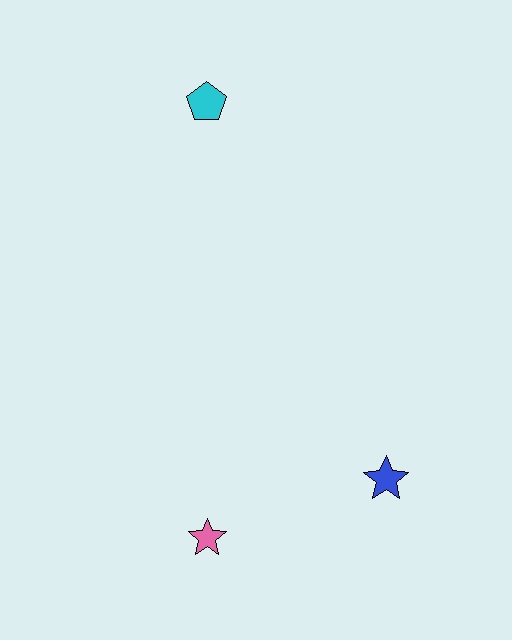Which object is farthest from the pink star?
The cyan pentagon is farthest from the pink star.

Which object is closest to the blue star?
The pink star is closest to the blue star.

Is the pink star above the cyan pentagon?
No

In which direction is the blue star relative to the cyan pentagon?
The blue star is below the cyan pentagon.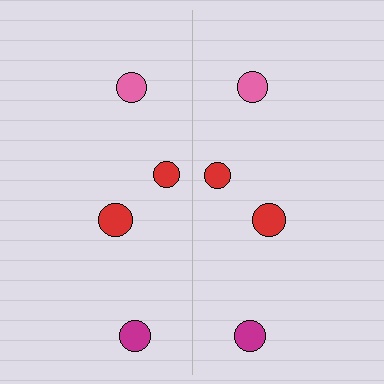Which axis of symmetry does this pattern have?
The pattern has a vertical axis of symmetry running through the center of the image.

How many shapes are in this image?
There are 8 shapes in this image.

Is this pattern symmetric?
Yes, this pattern has bilateral (reflection) symmetry.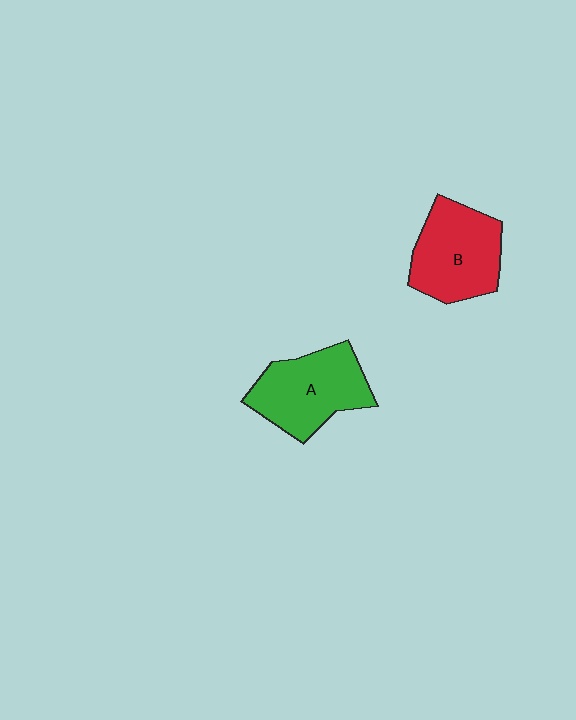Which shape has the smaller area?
Shape B (red).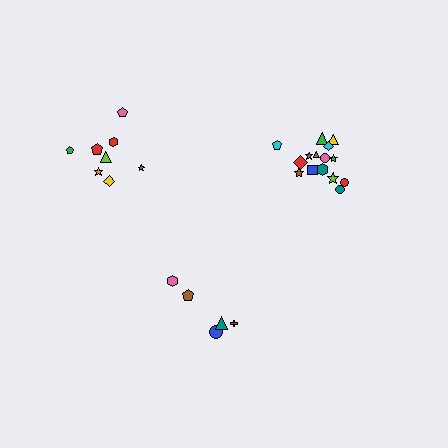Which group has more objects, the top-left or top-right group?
The top-right group.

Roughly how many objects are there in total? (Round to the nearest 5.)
Roughly 30 objects in total.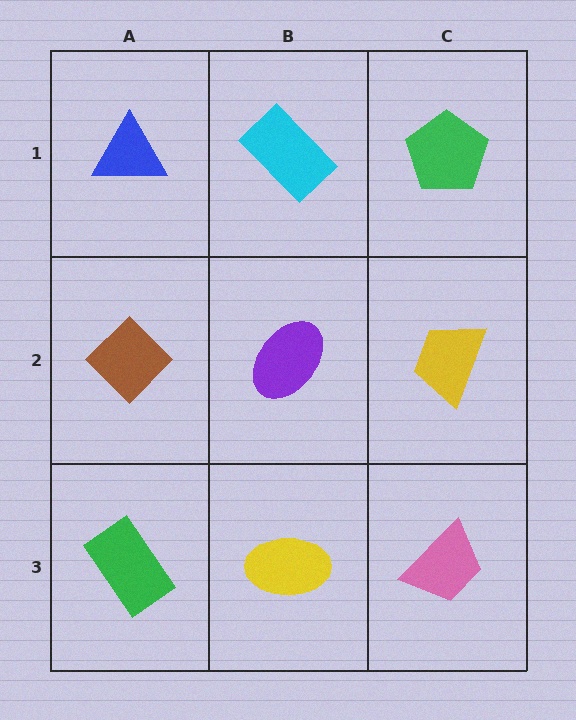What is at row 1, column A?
A blue triangle.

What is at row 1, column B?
A cyan rectangle.